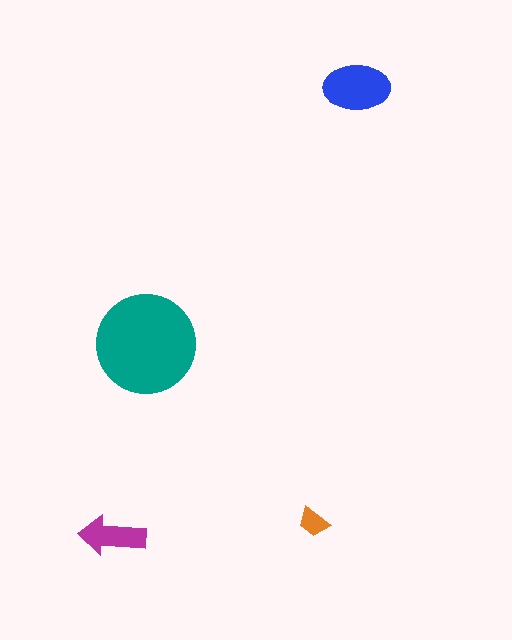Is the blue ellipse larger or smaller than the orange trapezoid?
Larger.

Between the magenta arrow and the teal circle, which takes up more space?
The teal circle.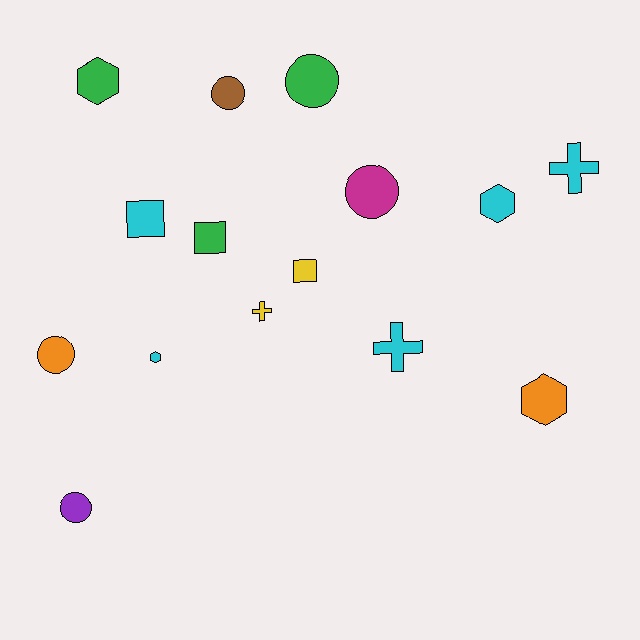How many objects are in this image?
There are 15 objects.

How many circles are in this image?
There are 5 circles.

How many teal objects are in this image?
There are no teal objects.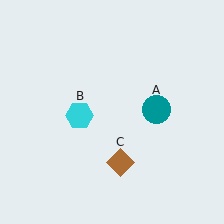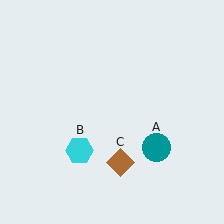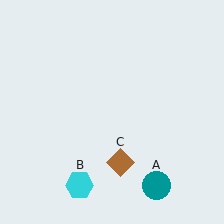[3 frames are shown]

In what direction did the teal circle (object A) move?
The teal circle (object A) moved down.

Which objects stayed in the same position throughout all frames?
Brown diamond (object C) remained stationary.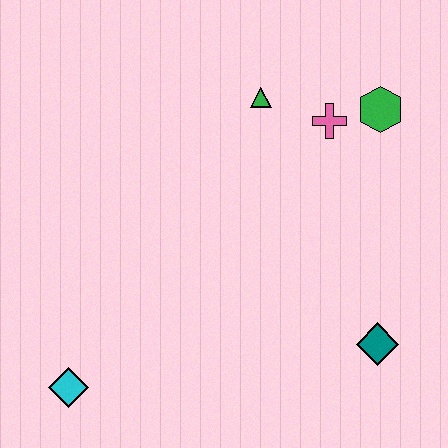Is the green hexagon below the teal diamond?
No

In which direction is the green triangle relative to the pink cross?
The green triangle is to the left of the pink cross.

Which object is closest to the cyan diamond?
The teal diamond is closest to the cyan diamond.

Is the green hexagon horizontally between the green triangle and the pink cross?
No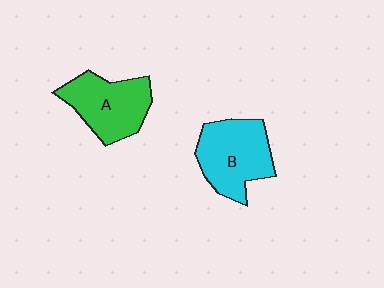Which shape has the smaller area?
Shape A (green).